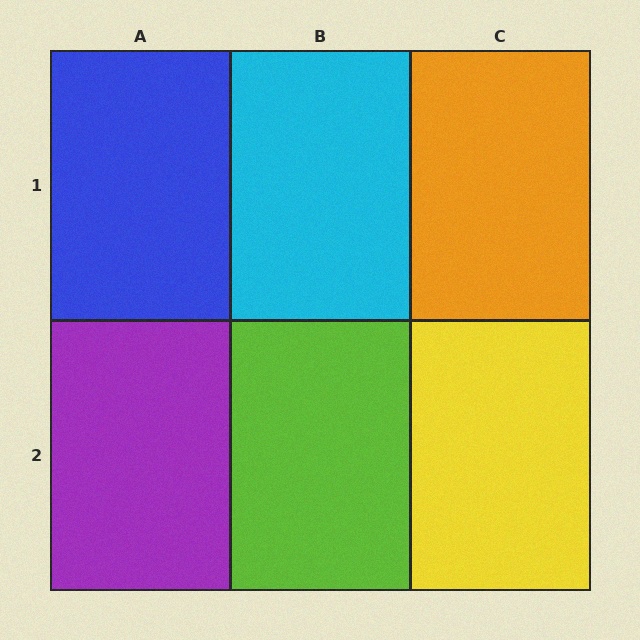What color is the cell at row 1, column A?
Blue.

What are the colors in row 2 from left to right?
Purple, lime, yellow.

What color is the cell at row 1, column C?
Orange.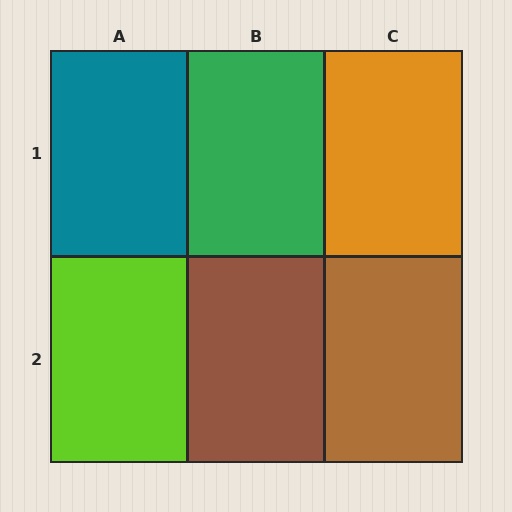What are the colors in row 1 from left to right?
Teal, green, orange.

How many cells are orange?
1 cell is orange.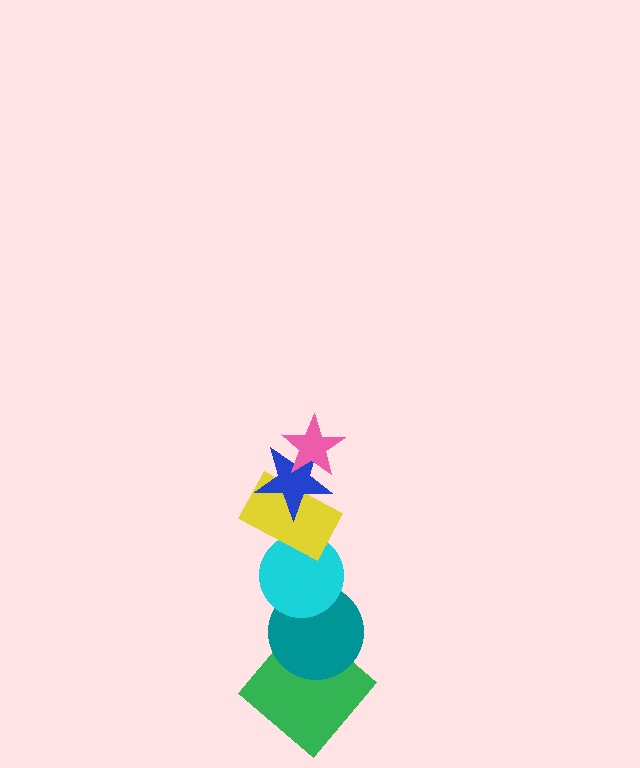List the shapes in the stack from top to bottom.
From top to bottom: the pink star, the blue star, the yellow rectangle, the cyan circle, the teal circle, the green diamond.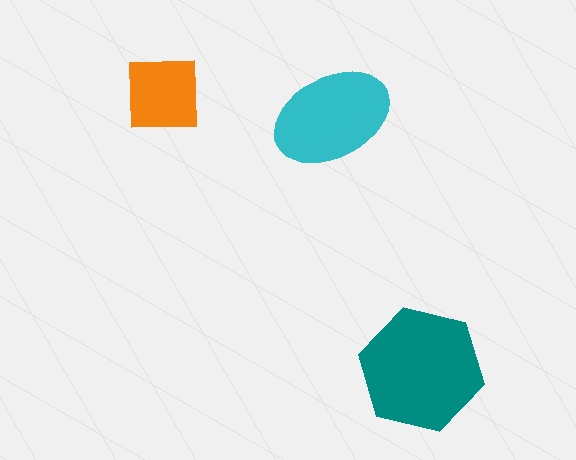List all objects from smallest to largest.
The orange square, the cyan ellipse, the teal hexagon.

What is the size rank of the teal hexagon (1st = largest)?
1st.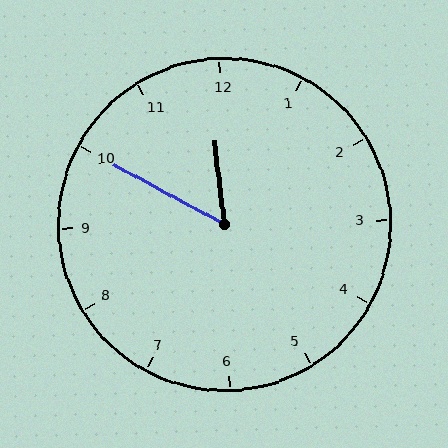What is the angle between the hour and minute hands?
Approximately 55 degrees.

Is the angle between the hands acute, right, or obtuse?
It is acute.